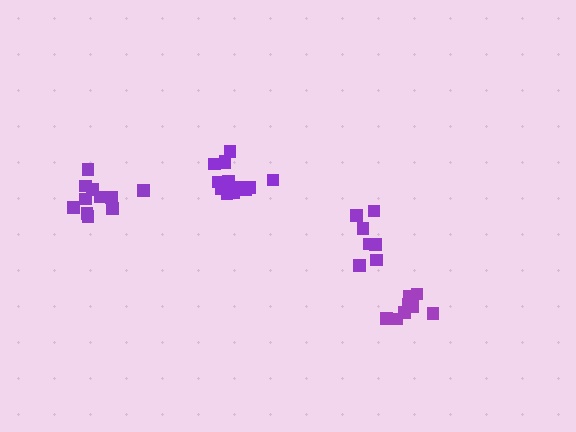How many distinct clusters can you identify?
There are 4 distinct clusters.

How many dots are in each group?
Group 1: 13 dots, Group 2: 7 dots, Group 3: 11 dots, Group 4: 8 dots (39 total).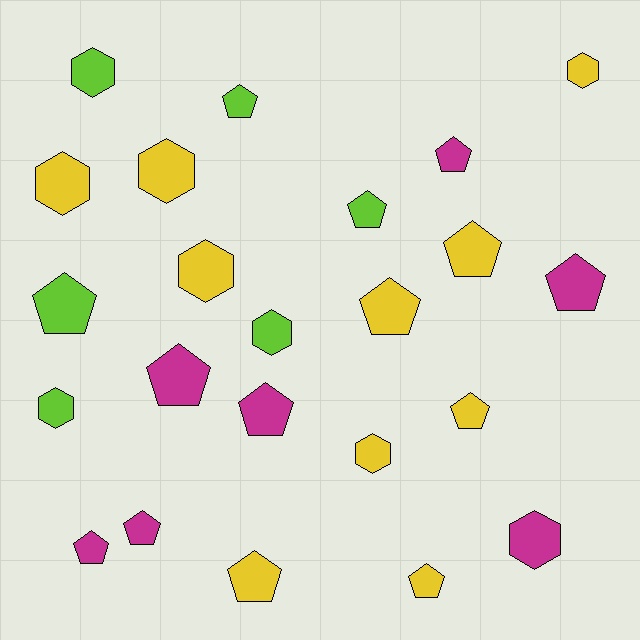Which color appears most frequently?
Yellow, with 10 objects.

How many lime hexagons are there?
There are 3 lime hexagons.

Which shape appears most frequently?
Pentagon, with 14 objects.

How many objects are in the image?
There are 23 objects.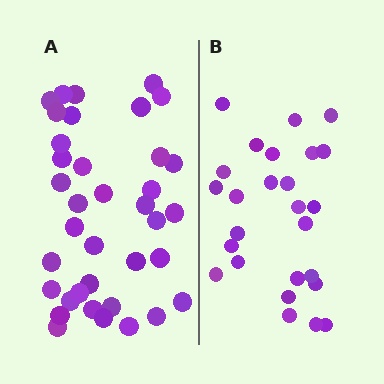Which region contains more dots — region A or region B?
Region A (the left region) has more dots.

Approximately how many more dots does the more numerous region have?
Region A has roughly 12 or so more dots than region B.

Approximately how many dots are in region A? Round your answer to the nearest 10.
About 40 dots. (The exact count is 37, which rounds to 40.)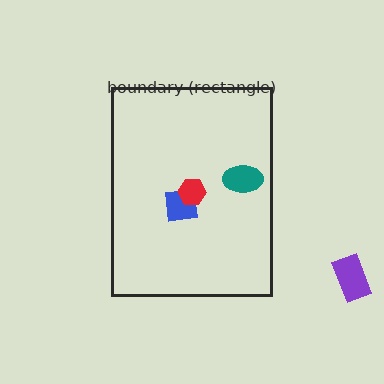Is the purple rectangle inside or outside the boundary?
Outside.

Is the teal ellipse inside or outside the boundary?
Inside.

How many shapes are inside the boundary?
3 inside, 1 outside.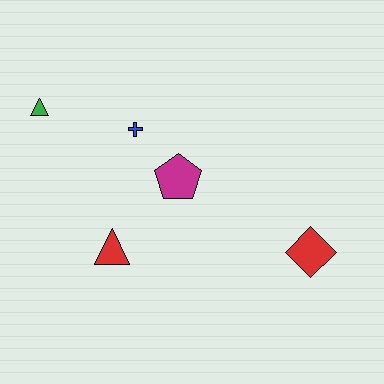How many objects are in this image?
There are 5 objects.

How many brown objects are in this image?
There are no brown objects.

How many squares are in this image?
There are no squares.